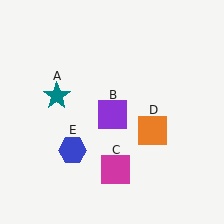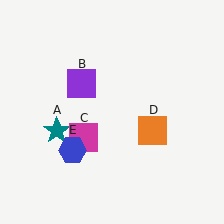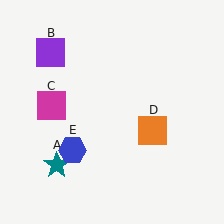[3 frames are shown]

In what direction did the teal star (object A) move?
The teal star (object A) moved down.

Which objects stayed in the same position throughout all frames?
Orange square (object D) and blue hexagon (object E) remained stationary.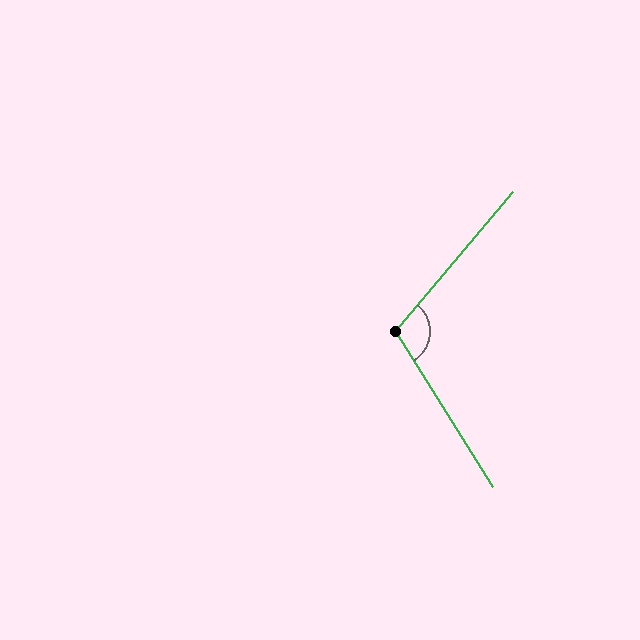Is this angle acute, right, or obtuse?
It is obtuse.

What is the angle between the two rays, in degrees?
Approximately 108 degrees.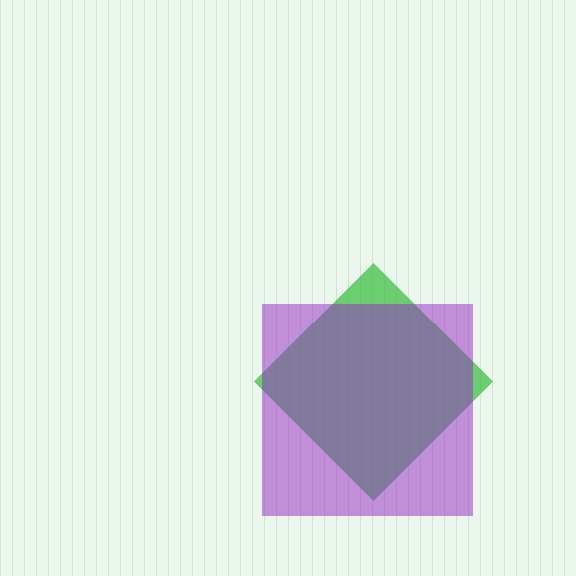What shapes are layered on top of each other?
The layered shapes are: a green diamond, a purple square.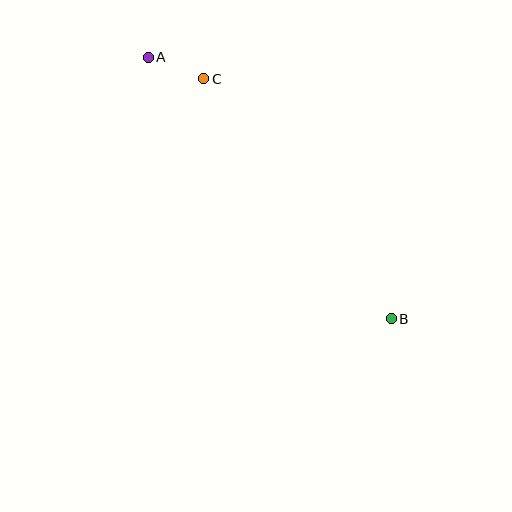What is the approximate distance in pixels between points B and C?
The distance between B and C is approximately 304 pixels.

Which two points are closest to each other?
Points A and C are closest to each other.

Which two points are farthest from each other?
Points A and B are farthest from each other.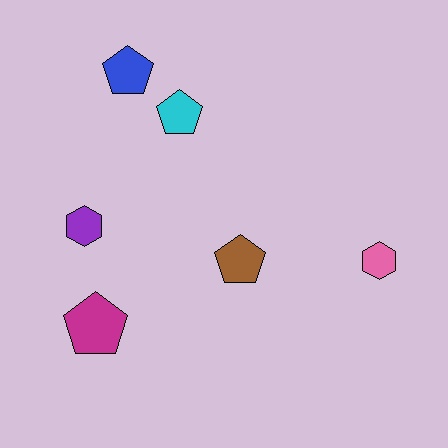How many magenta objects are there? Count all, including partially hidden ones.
There is 1 magenta object.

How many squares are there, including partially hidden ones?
There are no squares.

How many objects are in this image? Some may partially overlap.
There are 6 objects.